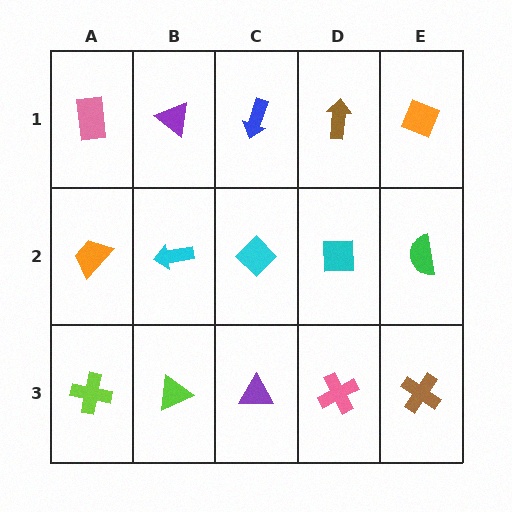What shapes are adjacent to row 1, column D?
A cyan square (row 2, column D), a blue arrow (row 1, column C), an orange diamond (row 1, column E).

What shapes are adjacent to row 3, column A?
An orange trapezoid (row 2, column A), a lime triangle (row 3, column B).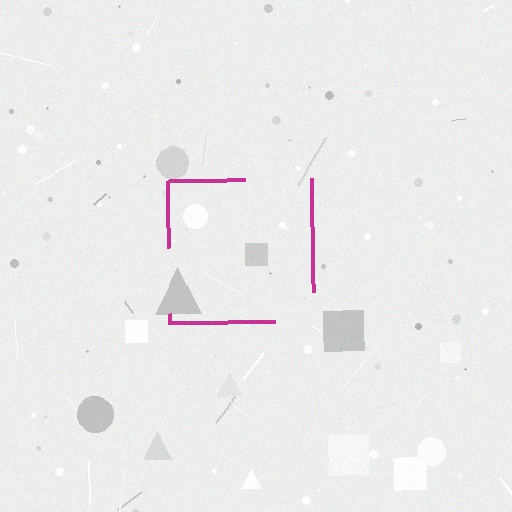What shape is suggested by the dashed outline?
The dashed outline suggests a square.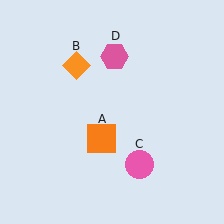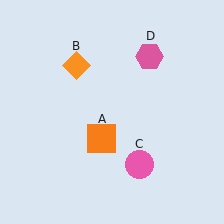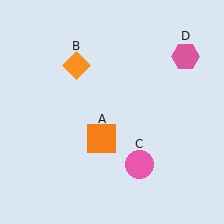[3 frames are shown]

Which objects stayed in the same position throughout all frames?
Orange square (object A) and orange diamond (object B) and pink circle (object C) remained stationary.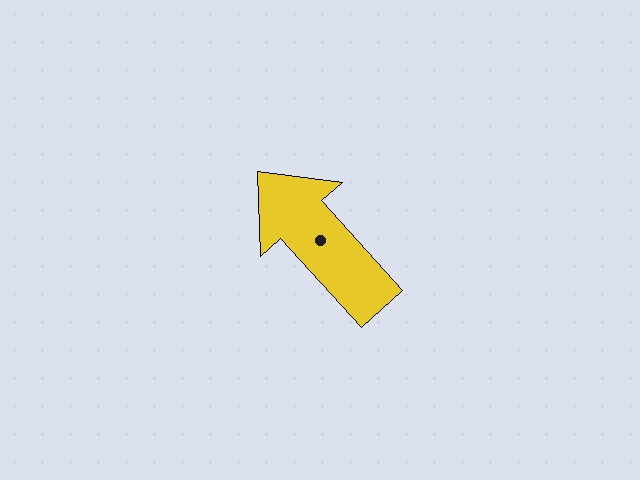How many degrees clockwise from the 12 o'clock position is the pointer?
Approximately 318 degrees.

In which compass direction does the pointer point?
Northwest.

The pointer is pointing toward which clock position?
Roughly 11 o'clock.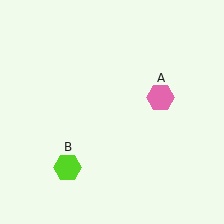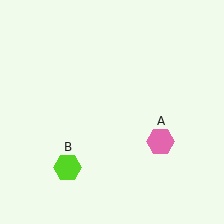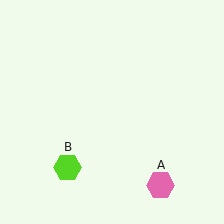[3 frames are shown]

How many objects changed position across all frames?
1 object changed position: pink hexagon (object A).